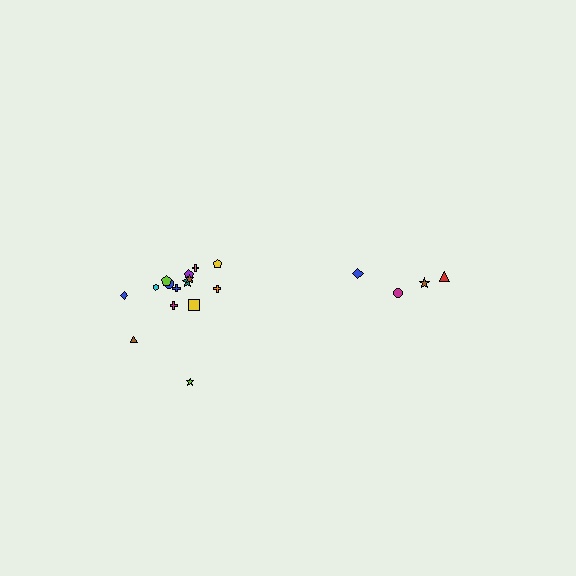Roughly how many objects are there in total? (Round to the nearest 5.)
Roughly 20 objects in total.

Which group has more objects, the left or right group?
The left group.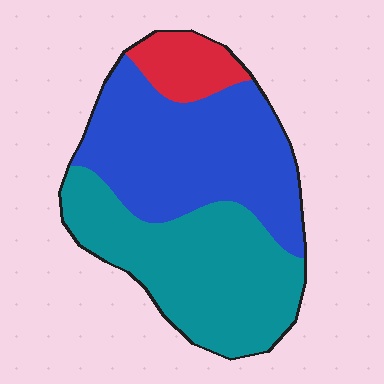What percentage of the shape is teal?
Teal takes up between a quarter and a half of the shape.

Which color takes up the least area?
Red, at roughly 10%.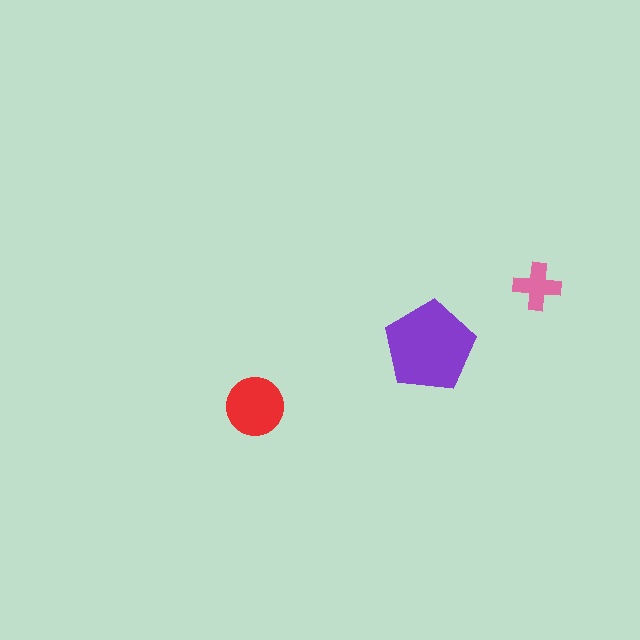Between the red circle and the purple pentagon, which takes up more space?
The purple pentagon.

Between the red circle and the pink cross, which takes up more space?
The red circle.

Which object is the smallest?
The pink cross.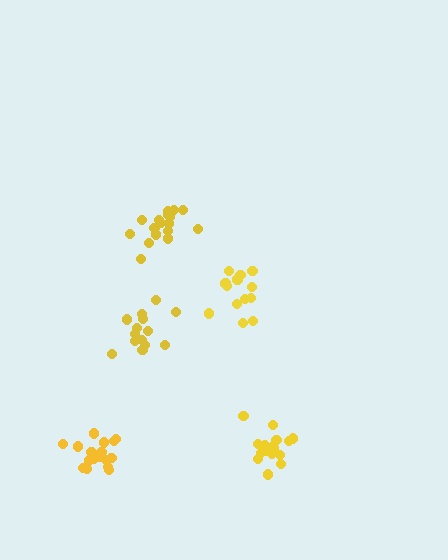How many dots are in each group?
Group 1: 14 dots, Group 2: 13 dots, Group 3: 17 dots, Group 4: 16 dots, Group 5: 17 dots (77 total).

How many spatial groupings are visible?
There are 5 spatial groupings.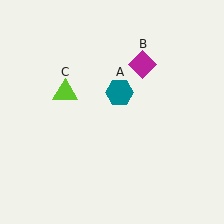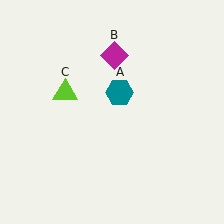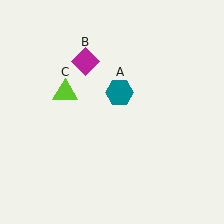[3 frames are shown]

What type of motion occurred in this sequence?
The magenta diamond (object B) rotated counterclockwise around the center of the scene.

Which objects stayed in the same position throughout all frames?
Teal hexagon (object A) and lime triangle (object C) remained stationary.